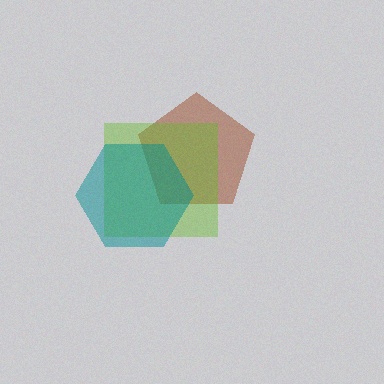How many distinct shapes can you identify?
There are 3 distinct shapes: a brown pentagon, a lime square, a teal hexagon.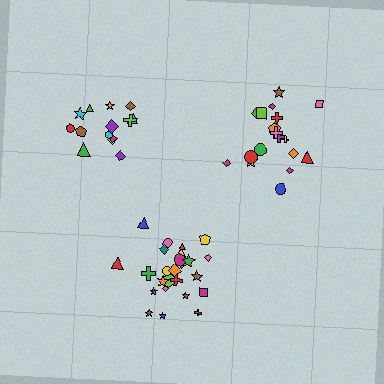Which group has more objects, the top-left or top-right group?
The top-right group.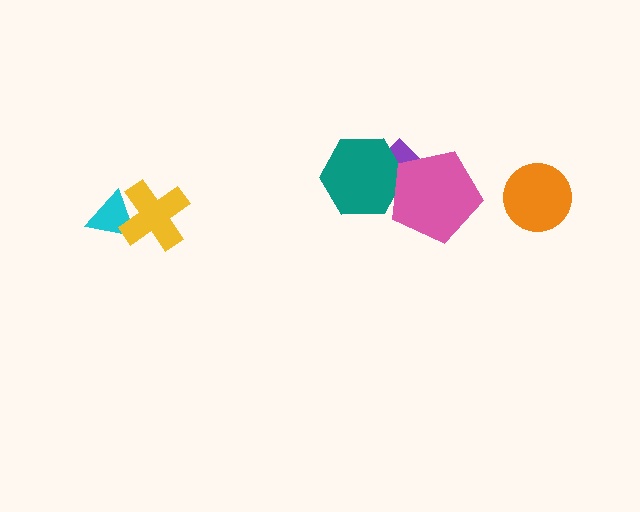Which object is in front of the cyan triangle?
The yellow cross is in front of the cyan triangle.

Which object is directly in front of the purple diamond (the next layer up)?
The teal hexagon is directly in front of the purple diamond.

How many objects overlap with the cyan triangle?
1 object overlaps with the cyan triangle.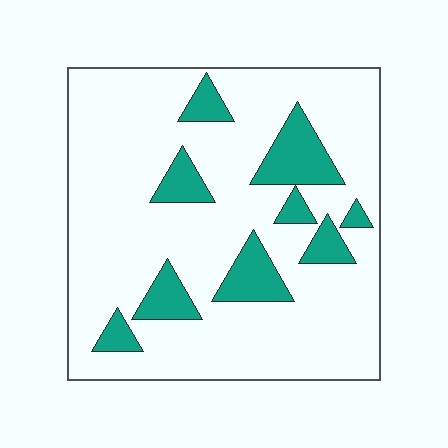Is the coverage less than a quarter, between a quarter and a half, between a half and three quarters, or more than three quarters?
Less than a quarter.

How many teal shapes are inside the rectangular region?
9.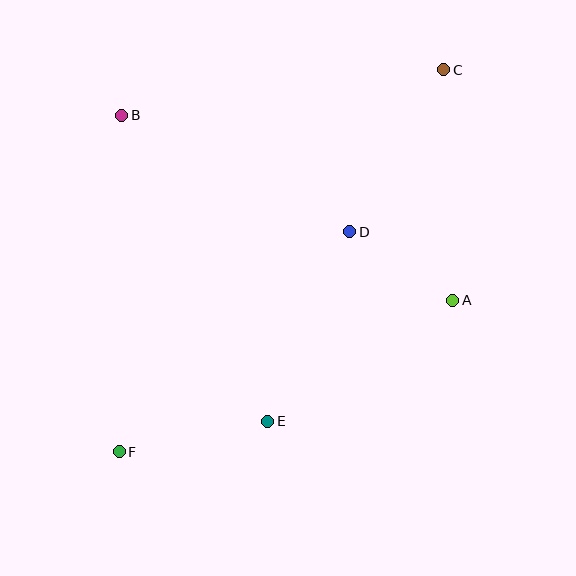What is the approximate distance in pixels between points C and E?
The distance between C and E is approximately 393 pixels.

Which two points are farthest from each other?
Points C and F are farthest from each other.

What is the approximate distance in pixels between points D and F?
The distance between D and F is approximately 319 pixels.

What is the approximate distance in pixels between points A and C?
The distance between A and C is approximately 230 pixels.